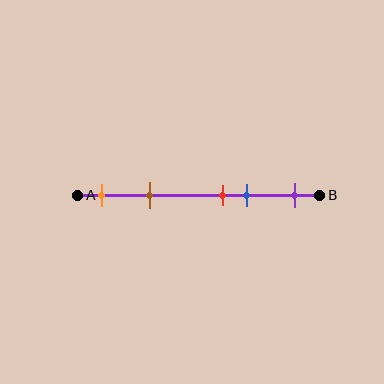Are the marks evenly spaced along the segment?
No, the marks are not evenly spaced.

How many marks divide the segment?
There are 5 marks dividing the segment.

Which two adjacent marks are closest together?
The red and blue marks are the closest adjacent pair.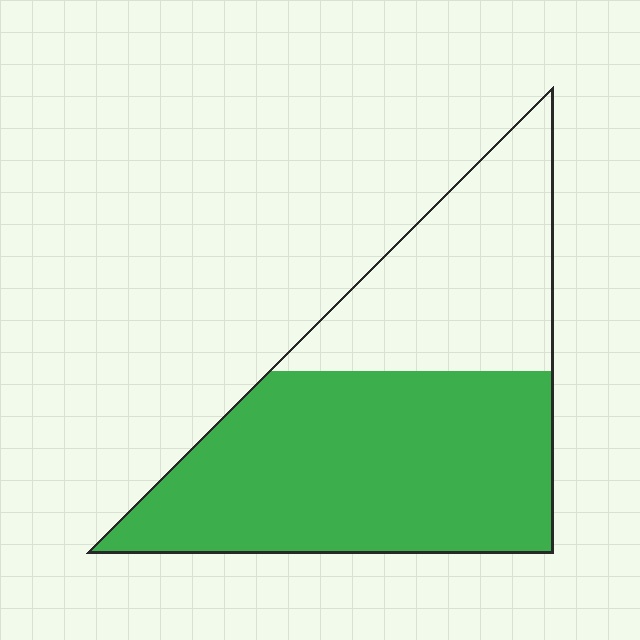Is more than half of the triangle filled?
Yes.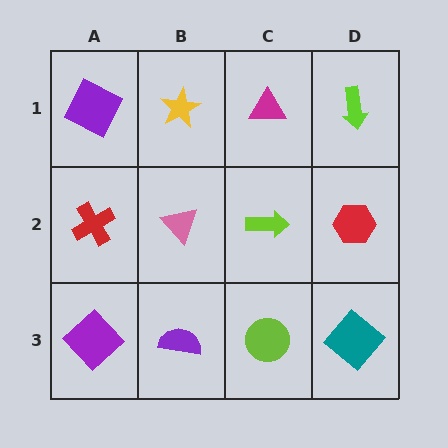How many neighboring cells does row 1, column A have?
2.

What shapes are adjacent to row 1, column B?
A pink triangle (row 2, column B), a purple square (row 1, column A), a magenta triangle (row 1, column C).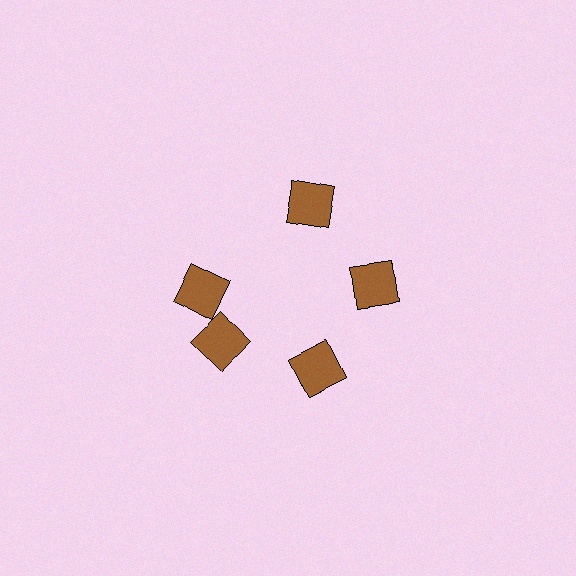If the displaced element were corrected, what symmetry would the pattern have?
It would have 5-fold rotational symmetry — the pattern would map onto itself every 72 degrees.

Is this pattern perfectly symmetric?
No. The 5 brown squares are arranged in a ring, but one element near the 10 o'clock position is rotated out of alignment along the ring, breaking the 5-fold rotational symmetry.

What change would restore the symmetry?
The symmetry would be restored by rotating it back into even spacing with its neighbors so that all 5 squares sit at equal angles and equal distance from the center.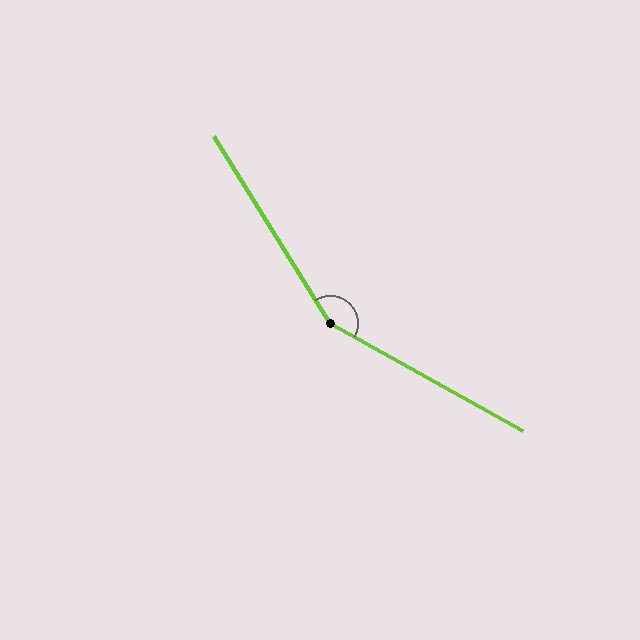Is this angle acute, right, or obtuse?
It is obtuse.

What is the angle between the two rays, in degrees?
Approximately 151 degrees.